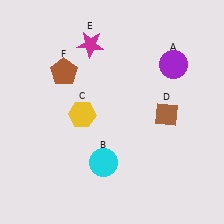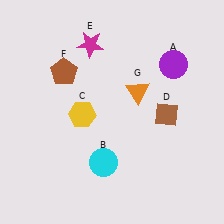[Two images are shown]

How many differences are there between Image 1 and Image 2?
There is 1 difference between the two images.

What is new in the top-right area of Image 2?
An orange triangle (G) was added in the top-right area of Image 2.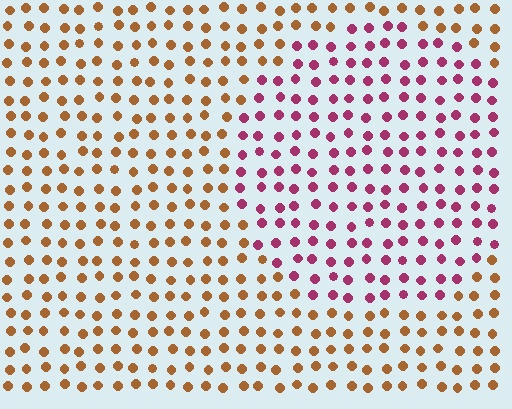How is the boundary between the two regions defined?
The boundary is defined purely by a slight shift in hue (about 57 degrees). Spacing, size, and orientation are identical on both sides.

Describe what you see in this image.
The image is filled with small brown elements in a uniform arrangement. A circle-shaped region is visible where the elements are tinted to a slightly different hue, forming a subtle color boundary.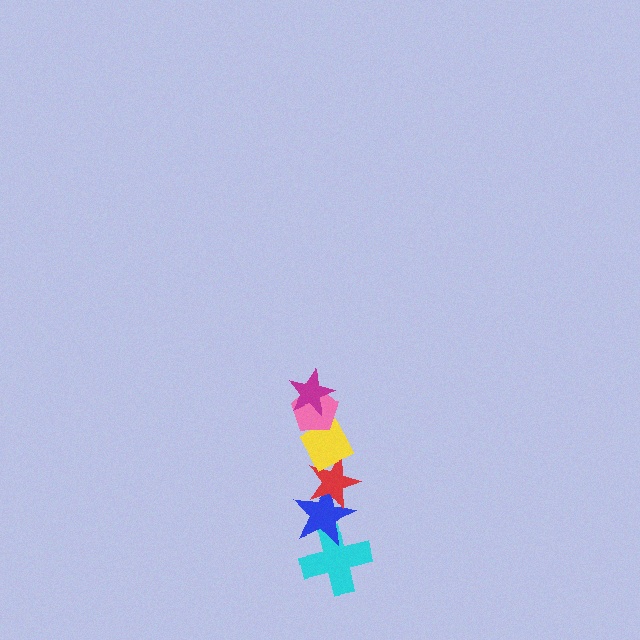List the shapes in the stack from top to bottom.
From top to bottom: the magenta star, the pink pentagon, the yellow diamond, the red star, the blue star, the cyan cross.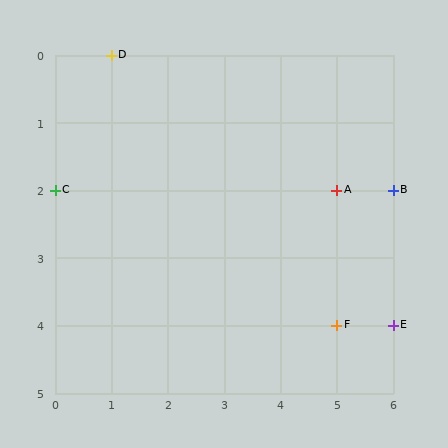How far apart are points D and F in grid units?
Points D and F are 4 columns and 4 rows apart (about 5.7 grid units diagonally).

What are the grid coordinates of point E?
Point E is at grid coordinates (6, 4).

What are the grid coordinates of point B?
Point B is at grid coordinates (6, 2).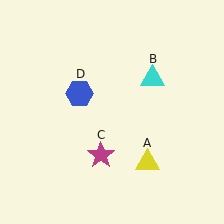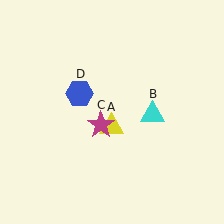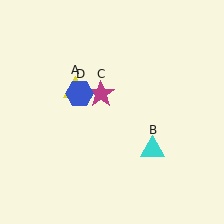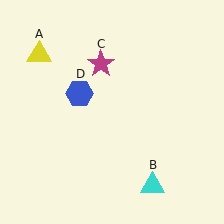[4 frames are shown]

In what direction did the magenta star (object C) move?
The magenta star (object C) moved up.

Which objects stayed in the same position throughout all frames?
Blue hexagon (object D) remained stationary.